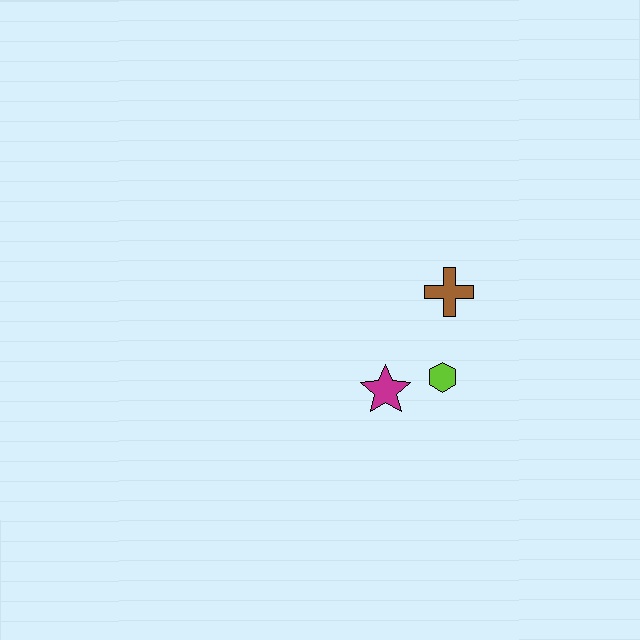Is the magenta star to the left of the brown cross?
Yes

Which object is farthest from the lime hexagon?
The brown cross is farthest from the lime hexagon.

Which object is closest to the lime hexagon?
The magenta star is closest to the lime hexagon.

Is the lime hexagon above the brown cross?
No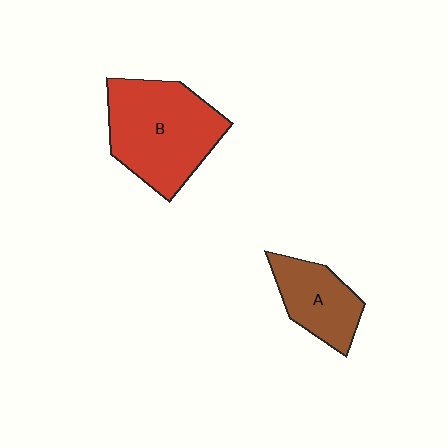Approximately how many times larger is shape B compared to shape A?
Approximately 1.8 times.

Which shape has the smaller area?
Shape A (brown).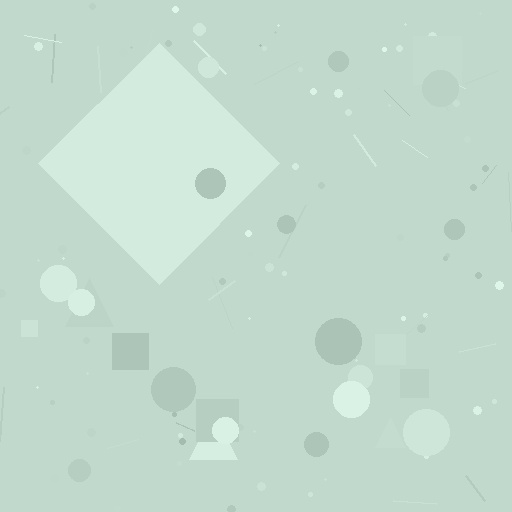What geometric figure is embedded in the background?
A diamond is embedded in the background.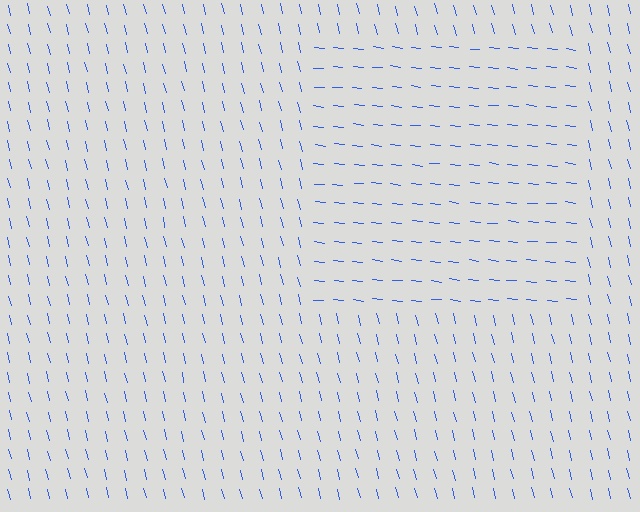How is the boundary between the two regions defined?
The boundary is defined purely by a change in line orientation (approximately 70 degrees difference). All lines are the same color and thickness.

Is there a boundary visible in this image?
Yes, there is a texture boundary formed by a change in line orientation.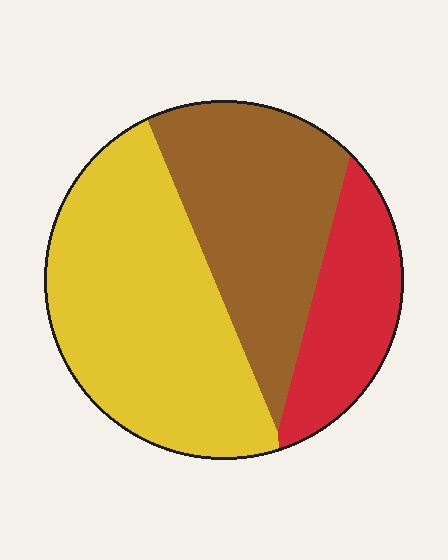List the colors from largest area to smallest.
From largest to smallest: yellow, brown, red.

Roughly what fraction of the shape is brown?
Brown takes up about one third (1/3) of the shape.